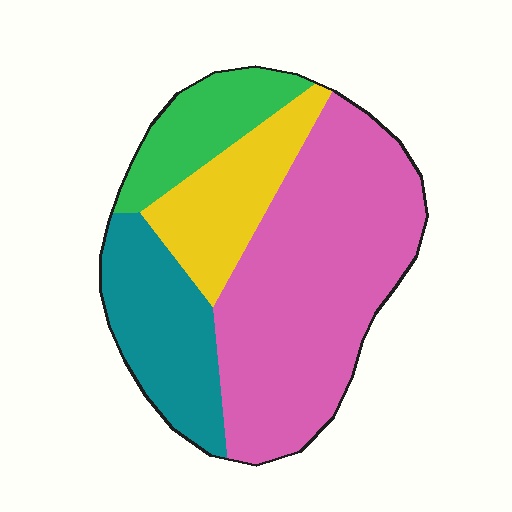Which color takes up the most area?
Pink, at roughly 50%.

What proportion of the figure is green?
Green covers around 15% of the figure.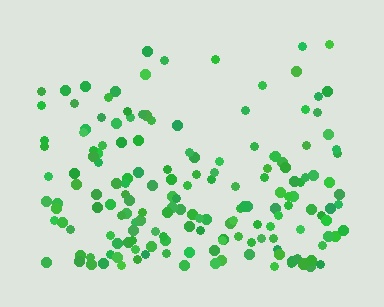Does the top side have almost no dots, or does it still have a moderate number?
Still a moderate number, just noticeably fewer than the bottom.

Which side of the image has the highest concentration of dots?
The bottom.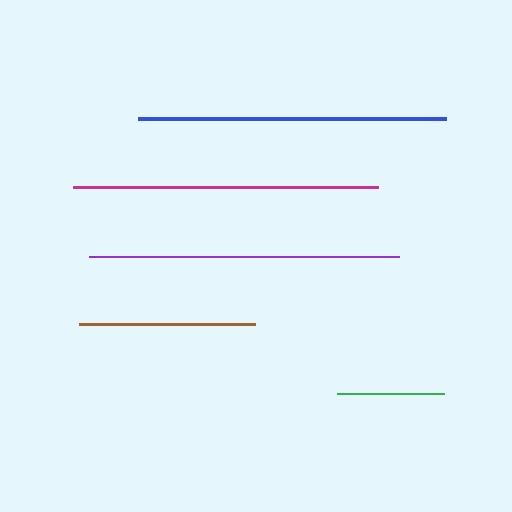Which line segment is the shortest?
The green line is the shortest at approximately 107 pixels.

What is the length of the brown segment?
The brown segment is approximately 177 pixels long.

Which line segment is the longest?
The purple line is the longest at approximately 310 pixels.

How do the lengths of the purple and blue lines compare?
The purple and blue lines are approximately the same length.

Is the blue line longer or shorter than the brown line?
The blue line is longer than the brown line.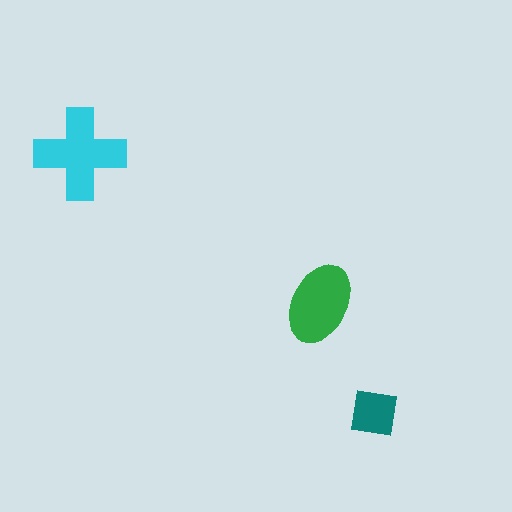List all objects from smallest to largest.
The teal square, the green ellipse, the cyan cross.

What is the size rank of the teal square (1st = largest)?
3rd.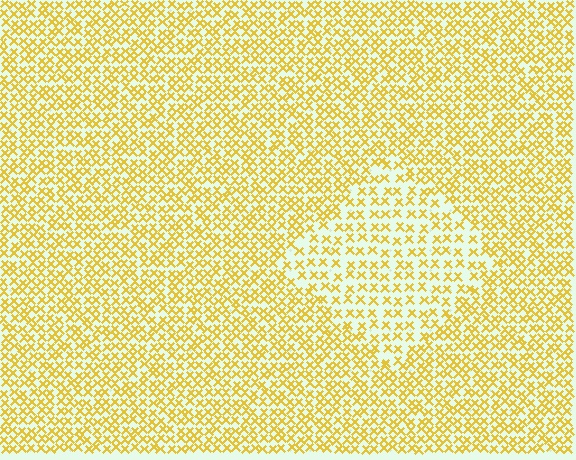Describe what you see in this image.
The image contains small yellow elements arranged at two different densities. A diamond-shaped region is visible where the elements are less densely packed than the surrounding area.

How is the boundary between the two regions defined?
The boundary is defined by a change in element density (approximately 1.8x ratio). All elements are the same color, size, and shape.